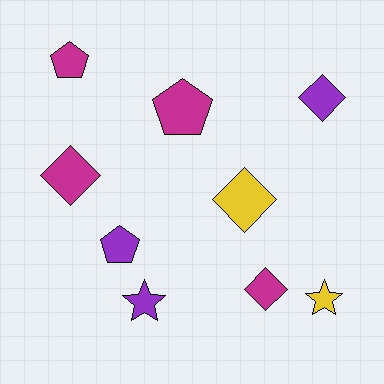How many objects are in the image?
There are 9 objects.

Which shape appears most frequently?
Diamond, with 4 objects.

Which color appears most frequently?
Magenta, with 4 objects.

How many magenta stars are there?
There are no magenta stars.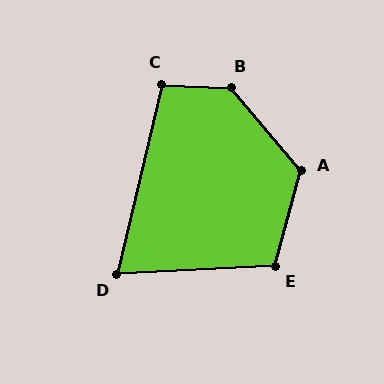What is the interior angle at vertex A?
Approximately 124 degrees (obtuse).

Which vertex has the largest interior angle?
B, at approximately 133 degrees.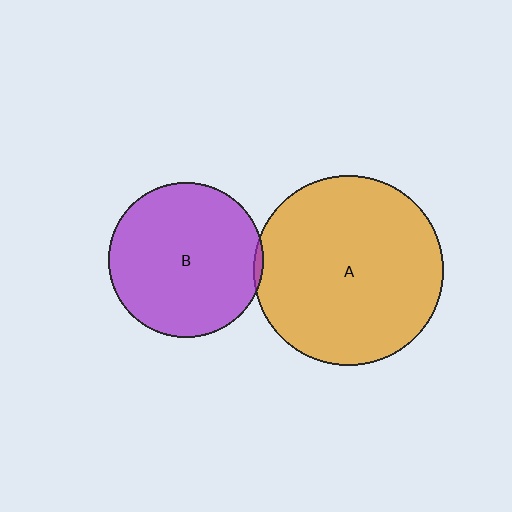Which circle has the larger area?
Circle A (orange).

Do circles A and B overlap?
Yes.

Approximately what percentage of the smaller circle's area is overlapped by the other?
Approximately 5%.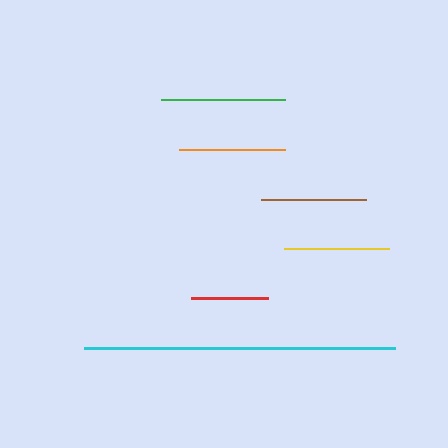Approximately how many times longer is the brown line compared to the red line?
The brown line is approximately 1.4 times the length of the red line.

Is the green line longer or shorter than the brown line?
The green line is longer than the brown line.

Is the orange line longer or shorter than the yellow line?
The orange line is longer than the yellow line.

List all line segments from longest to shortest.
From longest to shortest: cyan, green, orange, brown, yellow, red.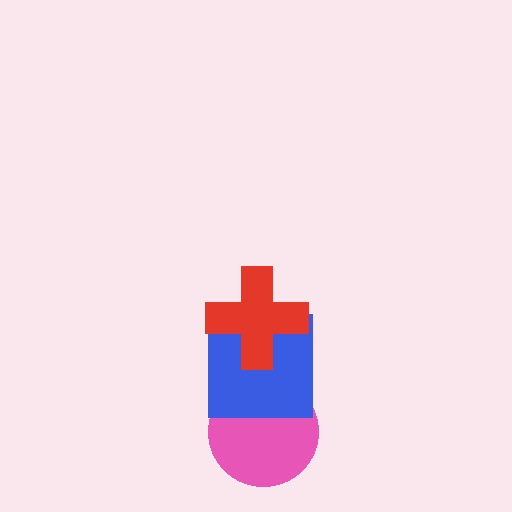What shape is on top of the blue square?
The red cross is on top of the blue square.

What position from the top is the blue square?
The blue square is 2nd from the top.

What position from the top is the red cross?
The red cross is 1st from the top.